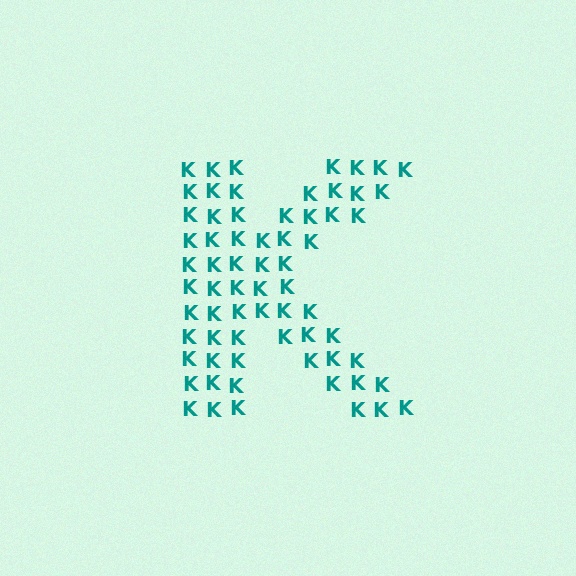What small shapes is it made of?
It is made of small letter K's.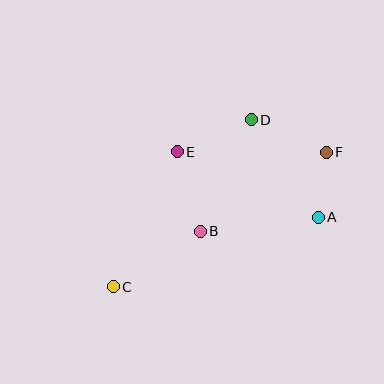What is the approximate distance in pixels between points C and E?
The distance between C and E is approximately 149 pixels.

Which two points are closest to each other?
Points A and F are closest to each other.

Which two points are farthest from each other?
Points C and F are farthest from each other.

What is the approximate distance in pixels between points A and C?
The distance between A and C is approximately 217 pixels.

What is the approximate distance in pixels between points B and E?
The distance between B and E is approximately 83 pixels.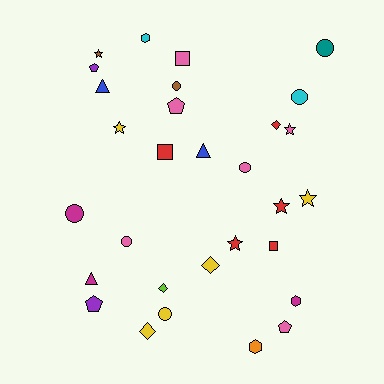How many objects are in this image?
There are 30 objects.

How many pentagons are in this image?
There are 4 pentagons.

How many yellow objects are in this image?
There are 5 yellow objects.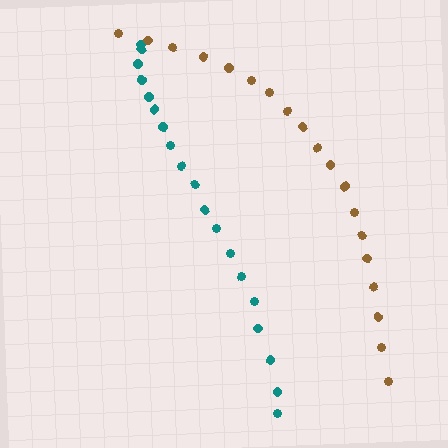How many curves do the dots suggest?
There are 2 distinct paths.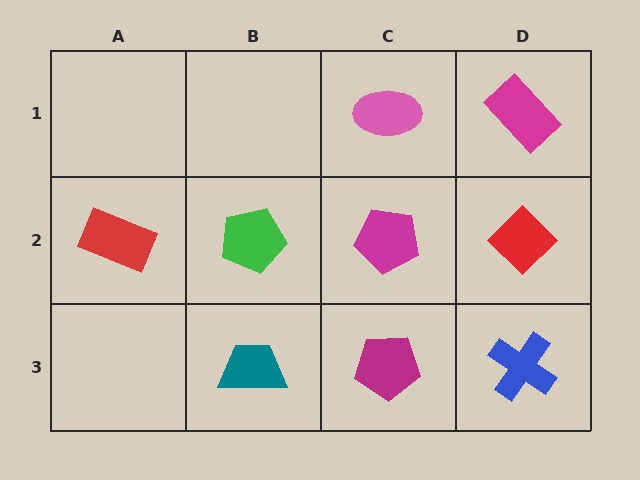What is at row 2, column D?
A red diamond.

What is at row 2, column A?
A red rectangle.